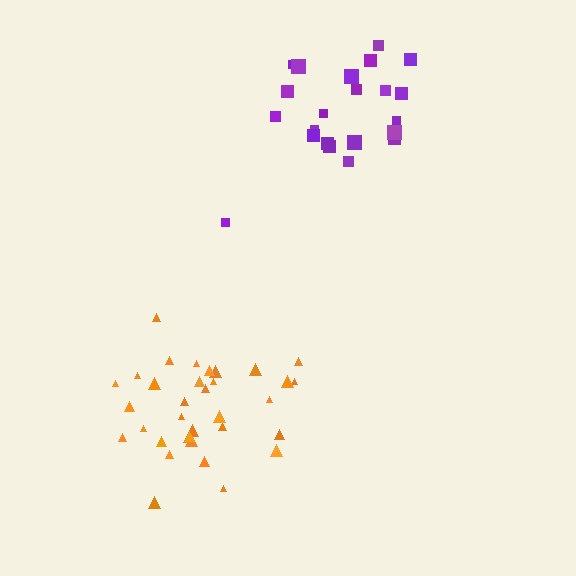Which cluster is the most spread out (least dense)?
Purple.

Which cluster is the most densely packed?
Orange.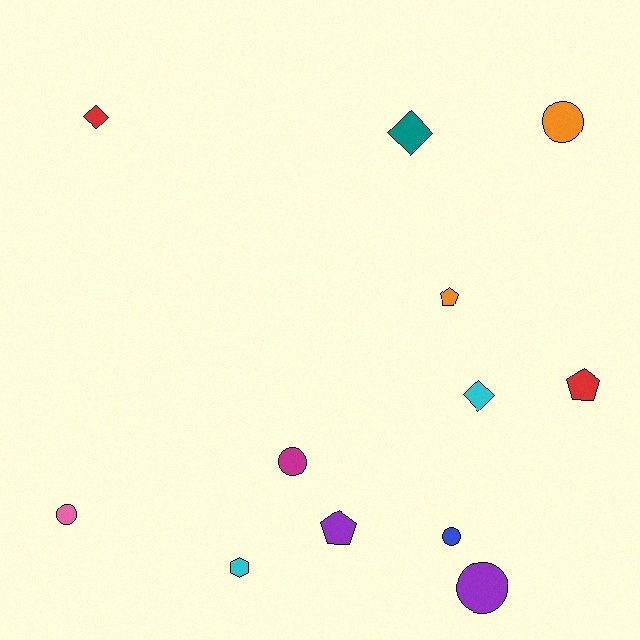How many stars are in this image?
There are no stars.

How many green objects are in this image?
There are no green objects.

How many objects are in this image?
There are 12 objects.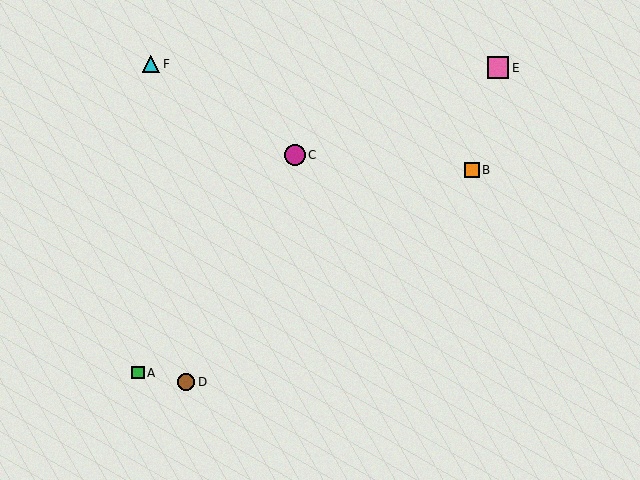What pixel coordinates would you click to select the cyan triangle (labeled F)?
Click at (151, 64) to select the cyan triangle F.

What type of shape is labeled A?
Shape A is a green square.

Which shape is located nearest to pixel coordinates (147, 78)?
The cyan triangle (labeled F) at (151, 64) is nearest to that location.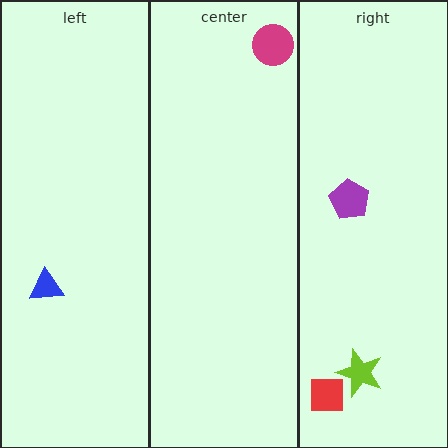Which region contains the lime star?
The right region.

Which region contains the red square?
The right region.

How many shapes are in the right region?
3.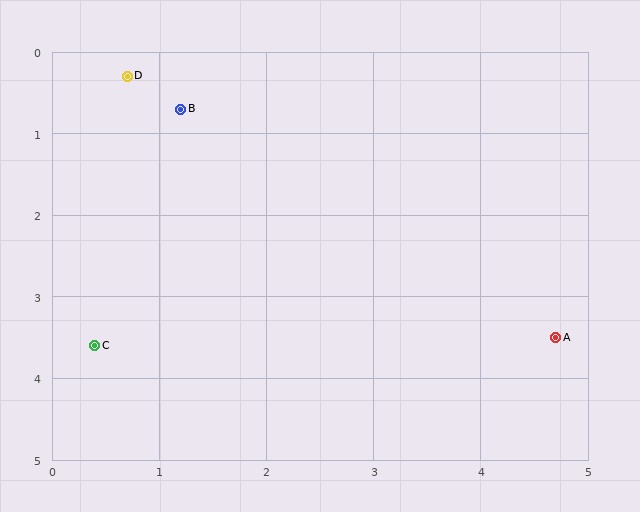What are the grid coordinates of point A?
Point A is at approximately (4.7, 3.5).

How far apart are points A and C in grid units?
Points A and C are about 4.3 grid units apart.